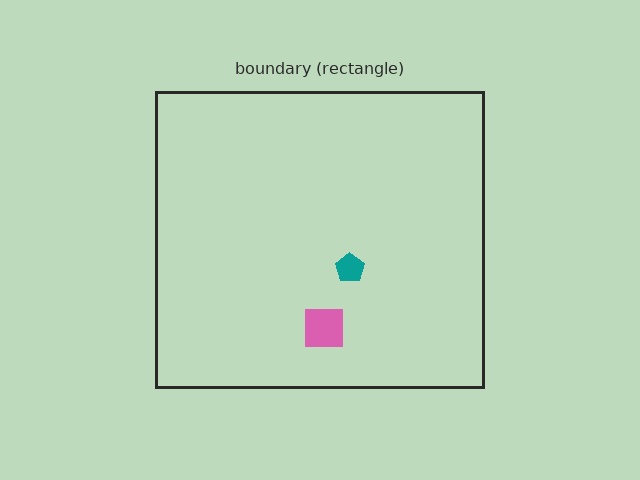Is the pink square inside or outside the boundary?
Inside.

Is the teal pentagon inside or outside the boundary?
Inside.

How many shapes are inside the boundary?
2 inside, 0 outside.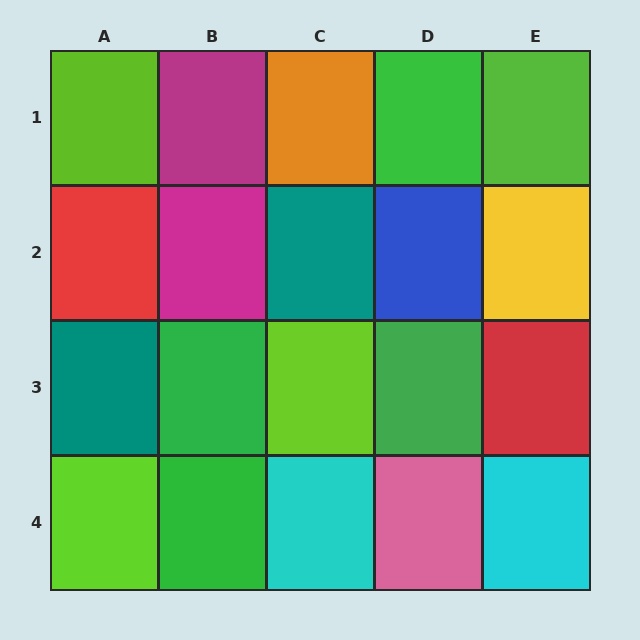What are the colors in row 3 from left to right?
Teal, green, lime, green, red.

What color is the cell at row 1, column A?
Lime.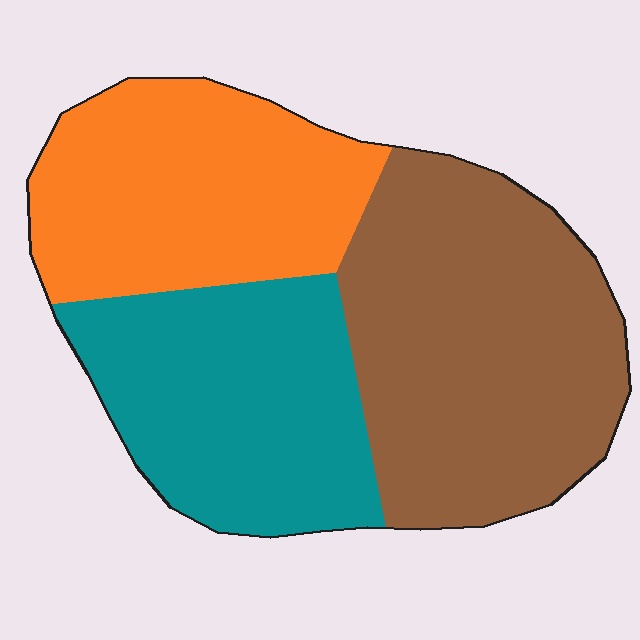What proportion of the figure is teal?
Teal covers 30% of the figure.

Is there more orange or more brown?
Brown.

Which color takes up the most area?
Brown, at roughly 40%.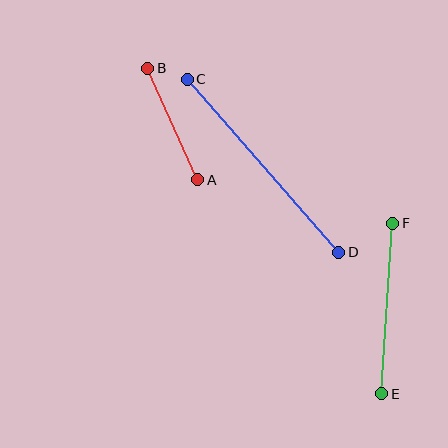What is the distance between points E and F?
The distance is approximately 171 pixels.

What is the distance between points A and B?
The distance is approximately 122 pixels.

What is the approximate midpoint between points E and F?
The midpoint is at approximately (387, 308) pixels.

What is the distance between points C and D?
The distance is approximately 230 pixels.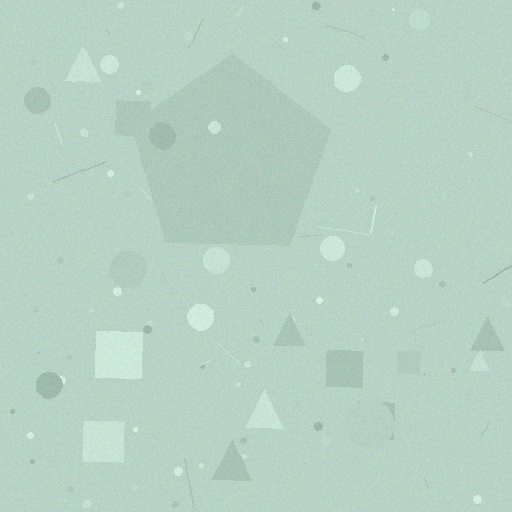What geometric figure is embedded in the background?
A pentagon is embedded in the background.